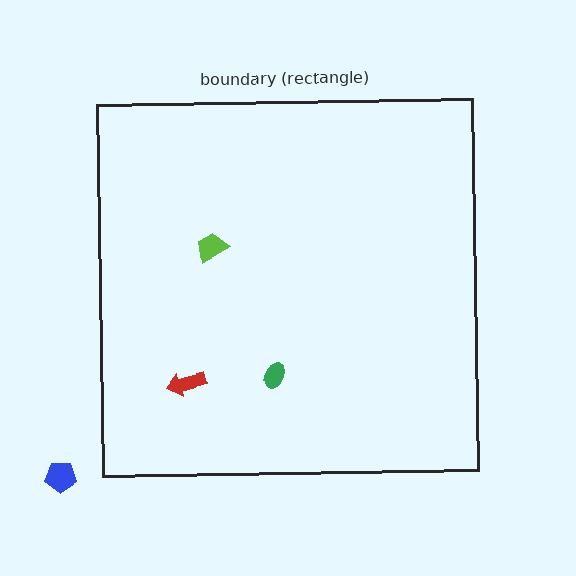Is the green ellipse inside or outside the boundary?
Inside.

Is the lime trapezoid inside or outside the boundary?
Inside.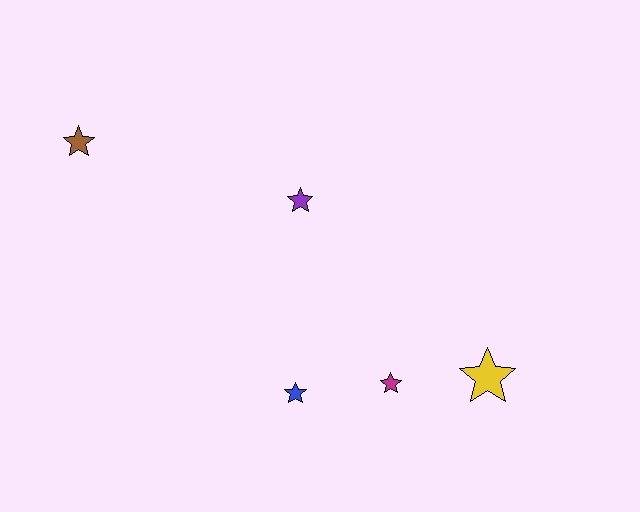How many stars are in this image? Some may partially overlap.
There are 5 stars.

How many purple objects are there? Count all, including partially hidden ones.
There is 1 purple object.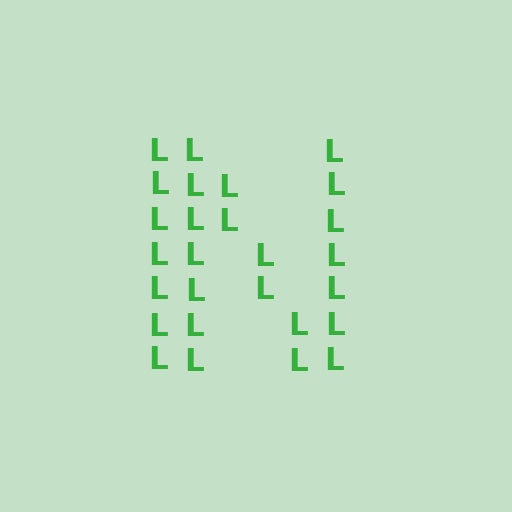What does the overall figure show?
The overall figure shows the letter N.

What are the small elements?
The small elements are letter L's.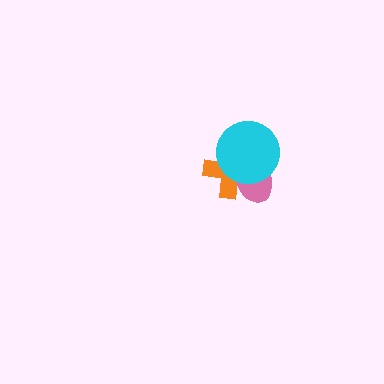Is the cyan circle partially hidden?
No, no other shape covers it.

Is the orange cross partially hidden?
Yes, it is partially covered by another shape.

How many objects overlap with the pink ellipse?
2 objects overlap with the pink ellipse.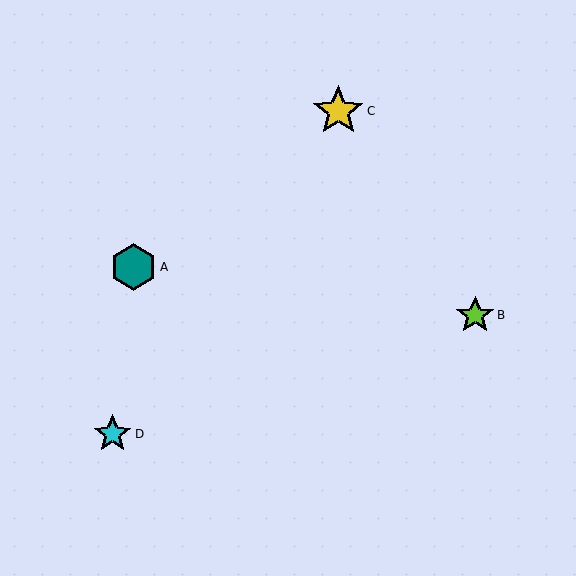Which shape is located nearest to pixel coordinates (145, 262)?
The teal hexagon (labeled A) at (134, 267) is nearest to that location.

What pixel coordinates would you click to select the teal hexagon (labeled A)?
Click at (134, 267) to select the teal hexagon A.